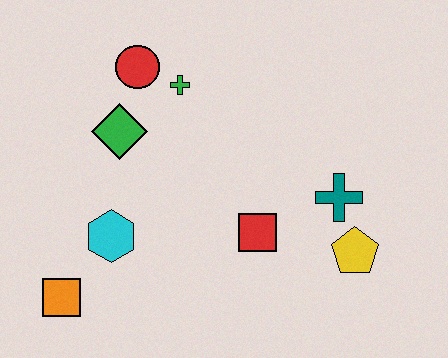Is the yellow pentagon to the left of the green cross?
No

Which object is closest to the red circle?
The green cross is closest to the red circle.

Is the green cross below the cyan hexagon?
No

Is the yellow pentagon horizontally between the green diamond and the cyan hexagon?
No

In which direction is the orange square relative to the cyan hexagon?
The orange square is below the cyan hexagon.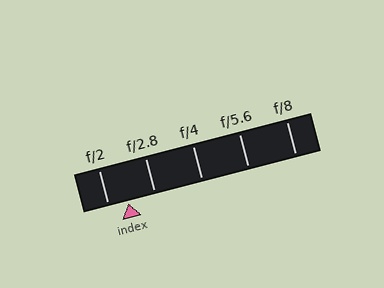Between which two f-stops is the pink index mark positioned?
The index mark is between f/2 and f/2.8.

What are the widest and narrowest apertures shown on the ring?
The widest aperture shown is f/2 and the narrowest is f/8.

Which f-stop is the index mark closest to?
The index mark is closest to f/2.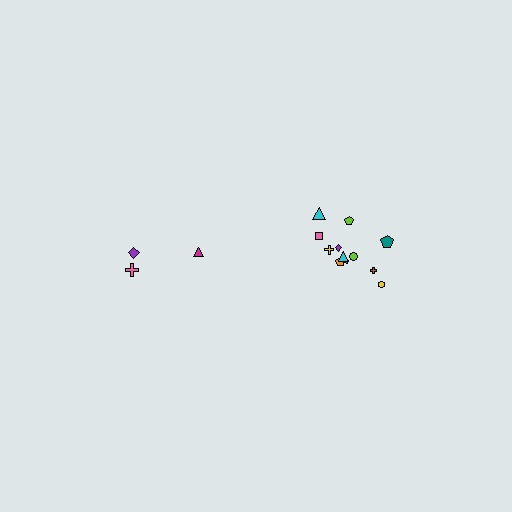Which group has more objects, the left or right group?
The right group.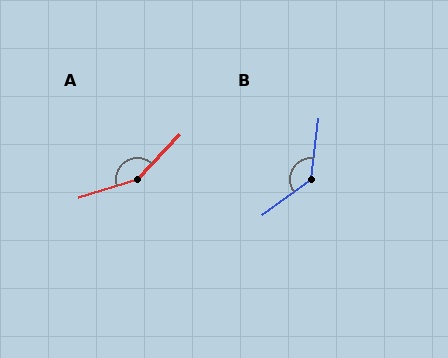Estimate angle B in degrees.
Approximately 134 degrees.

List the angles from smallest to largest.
B (134°), A (151°).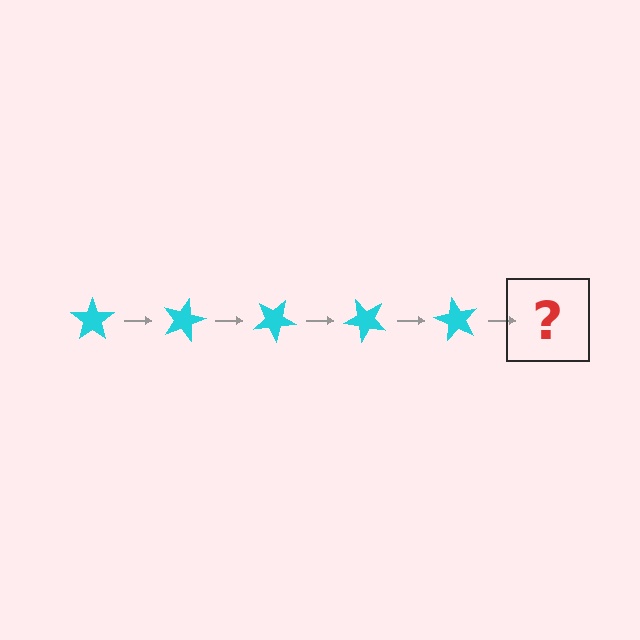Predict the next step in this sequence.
The next step is a cyan star rotated 75 degrees.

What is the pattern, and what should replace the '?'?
The pattern is that the star rotates 15 degrees each step. The '?' should be a cyan star rotated 75 degrees.